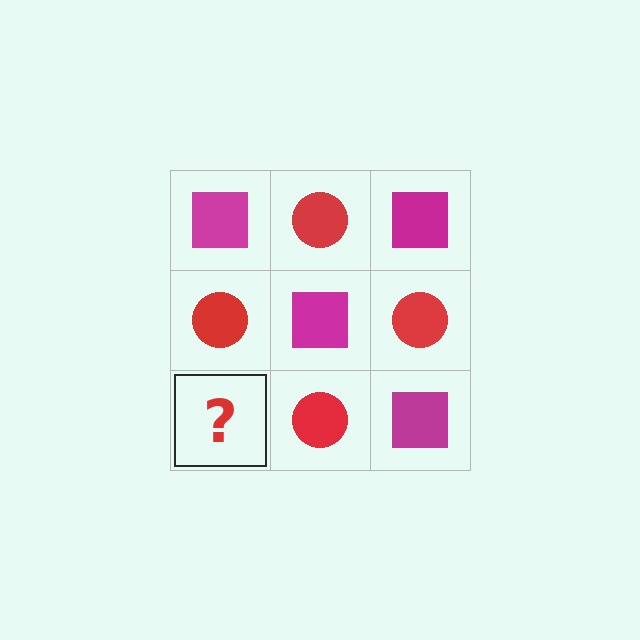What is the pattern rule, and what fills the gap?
The rule is that it alternates magenta square and red circle in a checkerboard pattern. The gap should be filled with a magenta square.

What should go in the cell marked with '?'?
The missing cell should contain a magenta square.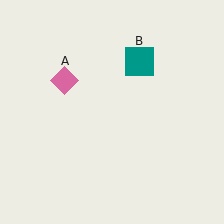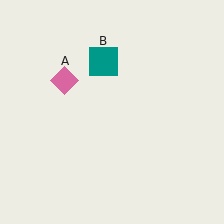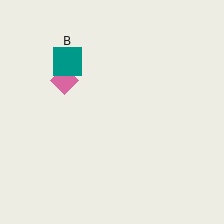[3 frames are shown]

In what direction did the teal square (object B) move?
The teal square (object B) moved left.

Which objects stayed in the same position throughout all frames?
Pink diamond (object A) remained stationary.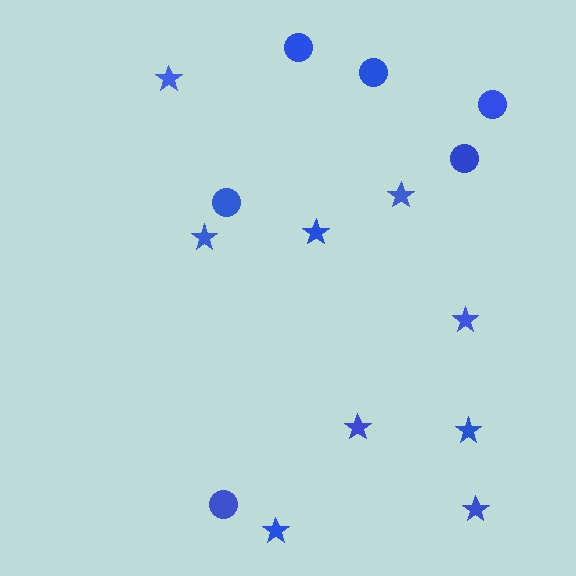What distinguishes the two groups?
There are 2 groups: one group of circles (6) and one group of stars (9).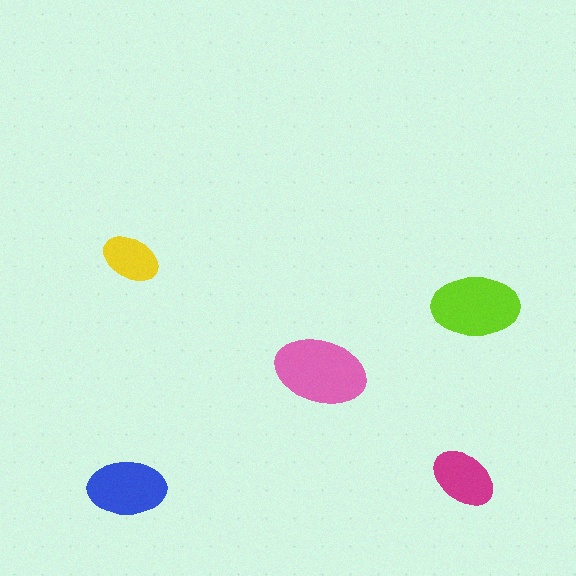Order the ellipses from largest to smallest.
the pink one, the lime one, the blue one, the magenta one, the yellow one.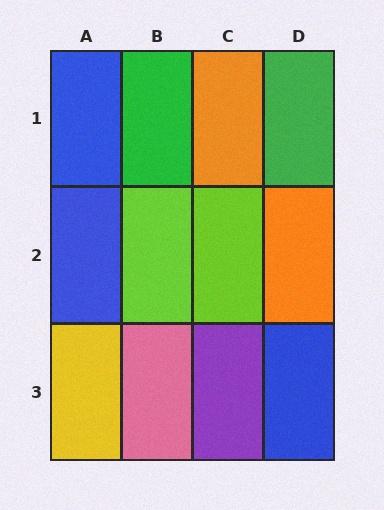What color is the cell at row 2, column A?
Blue.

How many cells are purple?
1 cell is purple.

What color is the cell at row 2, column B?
Lime.